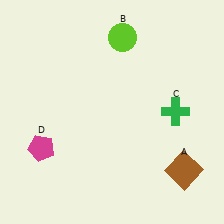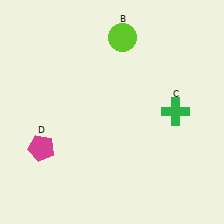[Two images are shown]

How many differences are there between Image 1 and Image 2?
There is 1 difference between the two images.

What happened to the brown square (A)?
The brown square (A) was removed in Image 2. It was in the bottom-right area of Image 1.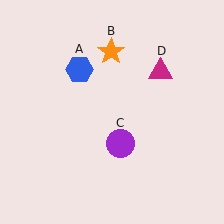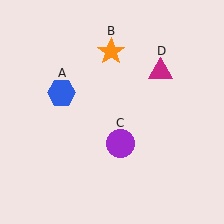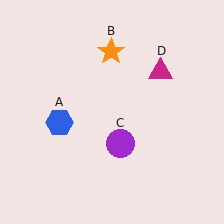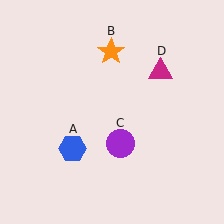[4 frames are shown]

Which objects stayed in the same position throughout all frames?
Orange star (object B) and purple circle (object C) and magenta triangle (object D) remained stationary.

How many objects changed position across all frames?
1 object changed position: blue hexagon (object A).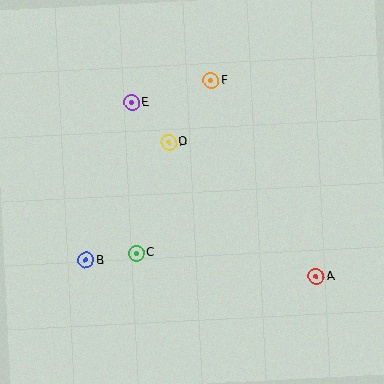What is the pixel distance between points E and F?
The distance between E and F is 82 pixels.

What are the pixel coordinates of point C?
Point C is at (136, 253).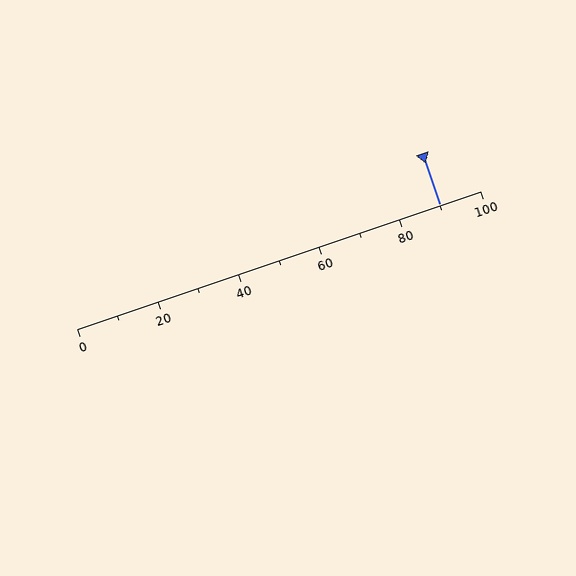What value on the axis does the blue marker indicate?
The marker indicates approximately 90.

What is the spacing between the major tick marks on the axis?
The major ticks are spaced 20 apart.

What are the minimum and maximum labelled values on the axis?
The axis runs from 0 to 100.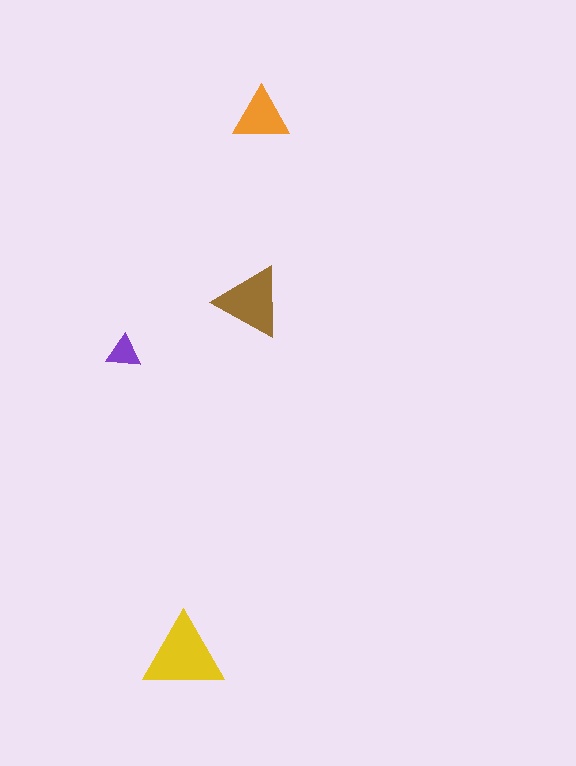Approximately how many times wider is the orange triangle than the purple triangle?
About 1.5 times wider.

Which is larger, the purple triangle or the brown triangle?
The brown one.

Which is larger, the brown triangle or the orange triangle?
The brown one.